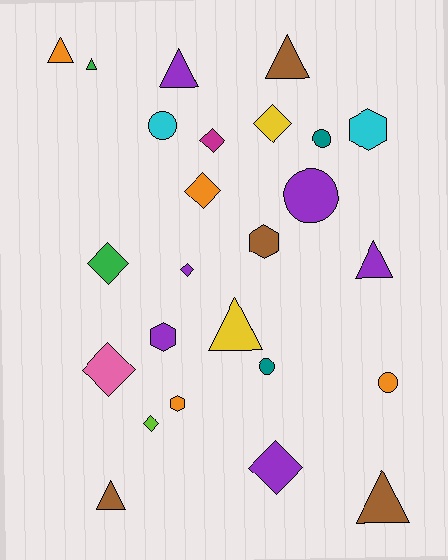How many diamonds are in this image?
There are 8 diamonds.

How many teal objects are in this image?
There are 2 teal objects.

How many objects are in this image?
There are 25 objects.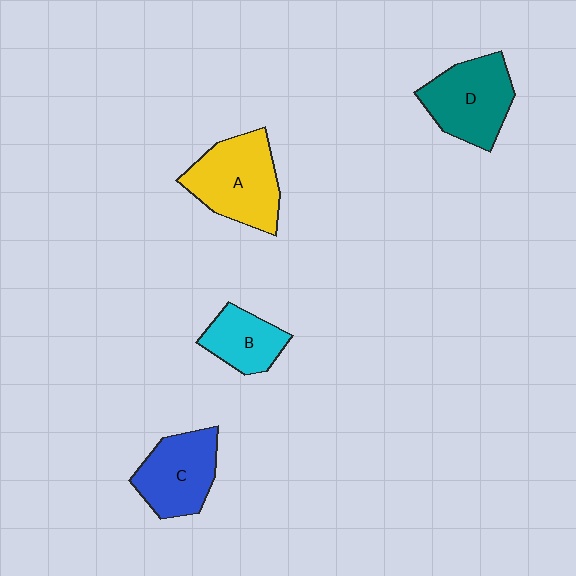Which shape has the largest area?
Shape A (yellow).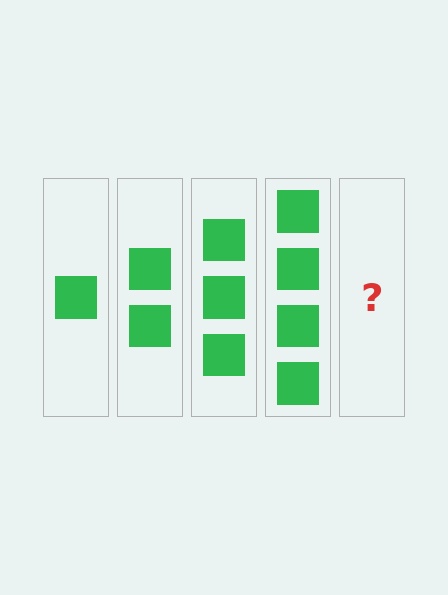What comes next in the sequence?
The next element should be 5 squares.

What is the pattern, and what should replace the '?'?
The pattern is that each step adds one more square. The '?' should be 5 squares.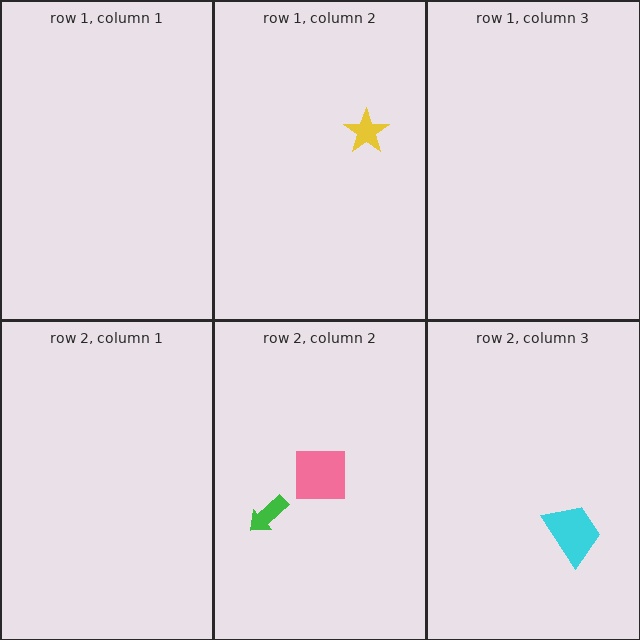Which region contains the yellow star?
The row 1, column 2 region.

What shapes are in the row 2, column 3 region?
The cyan trapezoid.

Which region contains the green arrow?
The row 2, column 2 region.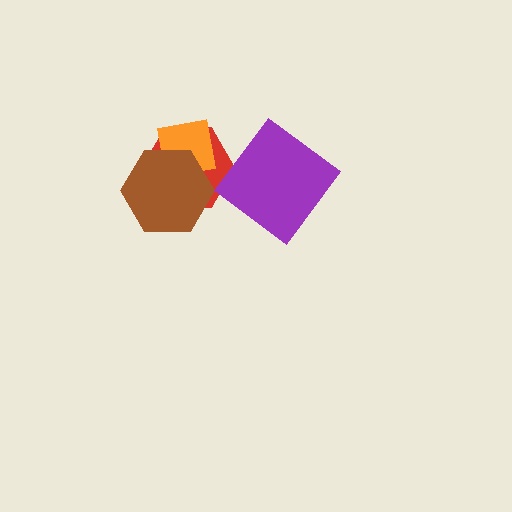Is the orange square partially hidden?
Yes, it is partially covered by another shape.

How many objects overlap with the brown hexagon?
2 objects overlap with the brown hexagon.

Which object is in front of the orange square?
The brown hexagon is in front of the orange square.